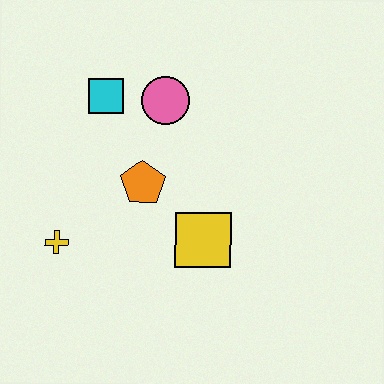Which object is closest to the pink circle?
The cyan square is closest to the pink circle.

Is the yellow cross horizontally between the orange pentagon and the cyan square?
No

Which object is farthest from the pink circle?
The yellow cross is farthest from the pink circle.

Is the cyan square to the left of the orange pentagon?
Yes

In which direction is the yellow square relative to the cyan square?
The yellow square is below the cyan square.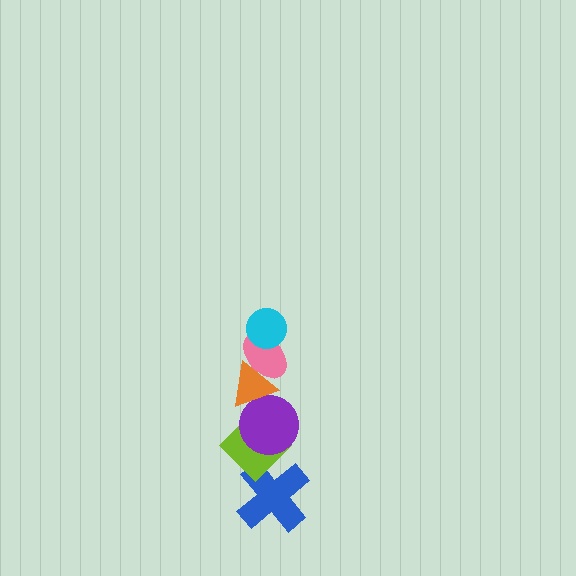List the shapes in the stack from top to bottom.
From top to bottom: the cyan circle, the pink ellipse, the orange triangle, the purple circle, the lime diamond, the blue cross.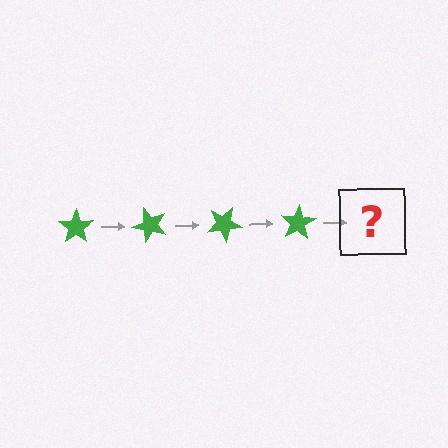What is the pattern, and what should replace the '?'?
The pattern is that the star rotates 50 degrees each step. The '?' should be a green star rotated 200 degrees.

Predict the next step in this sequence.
The next step is a green star rotated 200 degrees.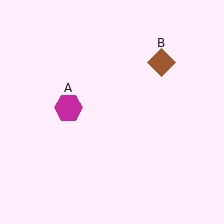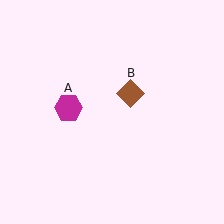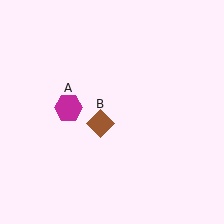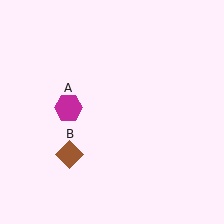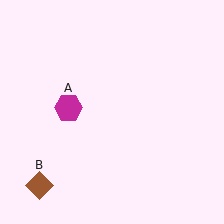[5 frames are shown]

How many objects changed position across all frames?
1 object changed position: brown diamond (object B).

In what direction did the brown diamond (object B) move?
The brown diamond (object B) moved down and to the left.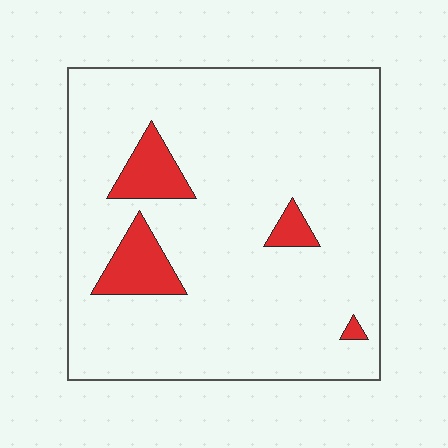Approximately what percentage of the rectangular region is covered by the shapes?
Approximately 10%.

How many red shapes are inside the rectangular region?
4.